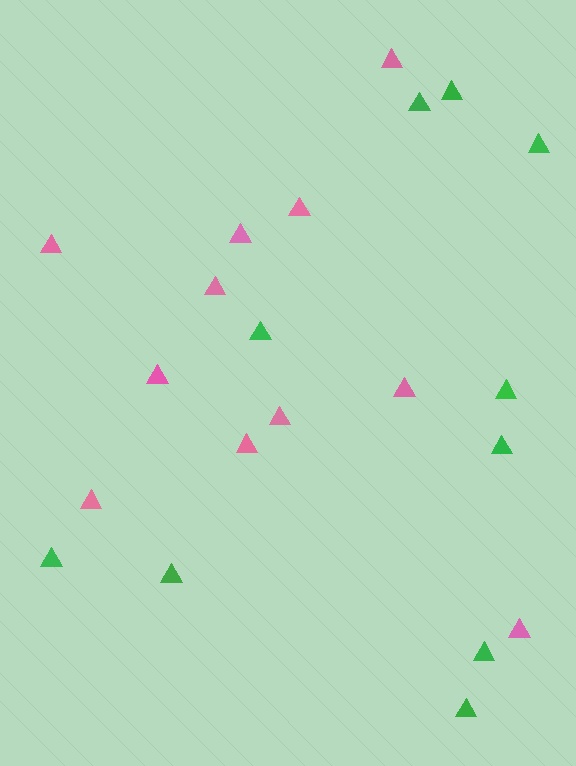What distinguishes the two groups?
There are 2 groups: one group of pink triangles (11) and one group of green triangles (10).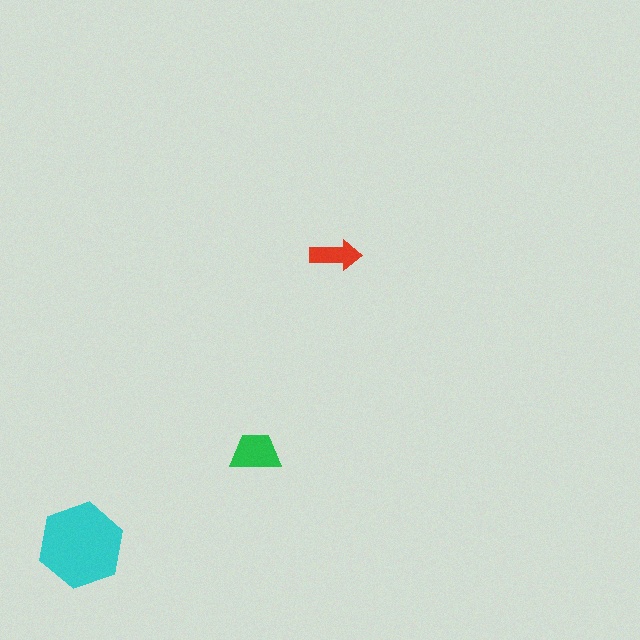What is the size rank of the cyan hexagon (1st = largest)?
1st.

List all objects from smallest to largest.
The red arrow, the green trapezoid, the cyan hexagon.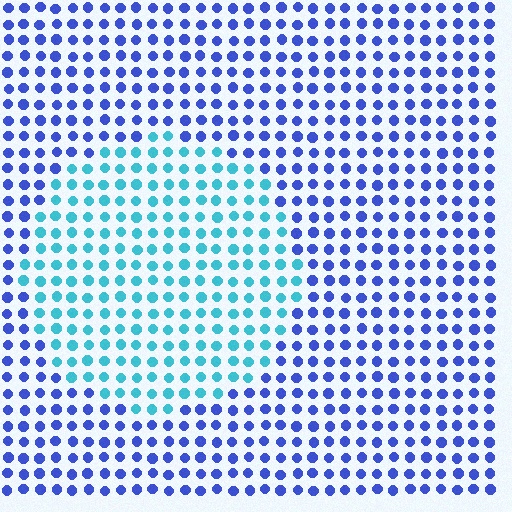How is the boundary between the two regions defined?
The boundary is defined purely by a slight shift in hue (about 46 degrees). Spacing, size, and orientation are identical on both sides.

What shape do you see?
I see a circle.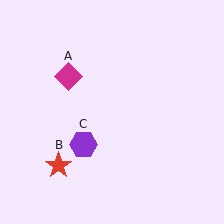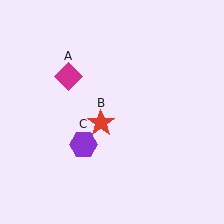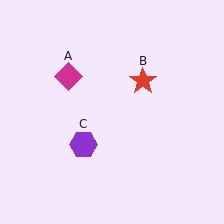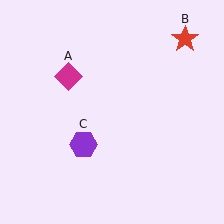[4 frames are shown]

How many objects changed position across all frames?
1 object changed position: red star (object B).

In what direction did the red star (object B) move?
The red star (object B) moved up and to the right.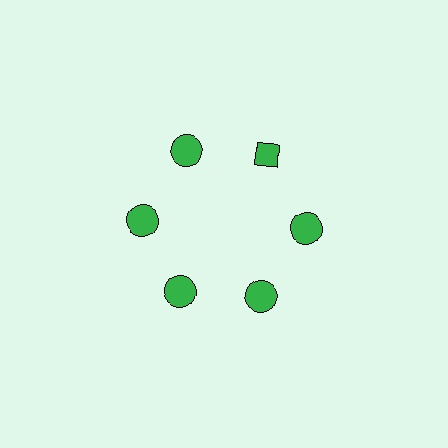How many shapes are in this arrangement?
There are 6 shapes arranged in a ring pattern.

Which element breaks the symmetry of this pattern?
The green diamond at roughly the 1 o'clock position breaks the symmetry. All other shapes are green circles.